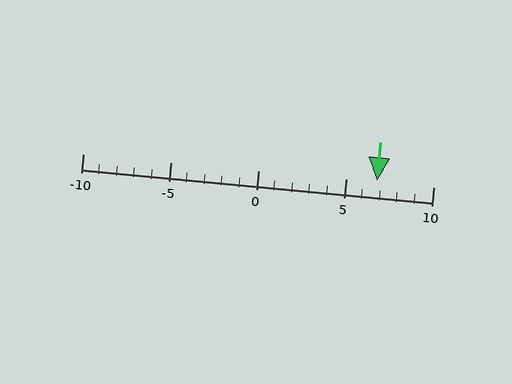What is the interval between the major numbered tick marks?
The major tick marks are spaced 5 units apart.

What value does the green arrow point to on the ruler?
The green arrow points to approximately 7.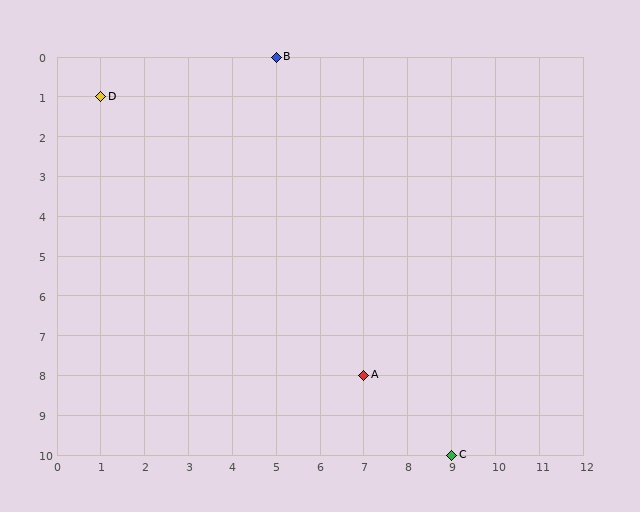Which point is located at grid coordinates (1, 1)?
Point D is at (1, 1).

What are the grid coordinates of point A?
Point A is at grid coordinates (7, 8).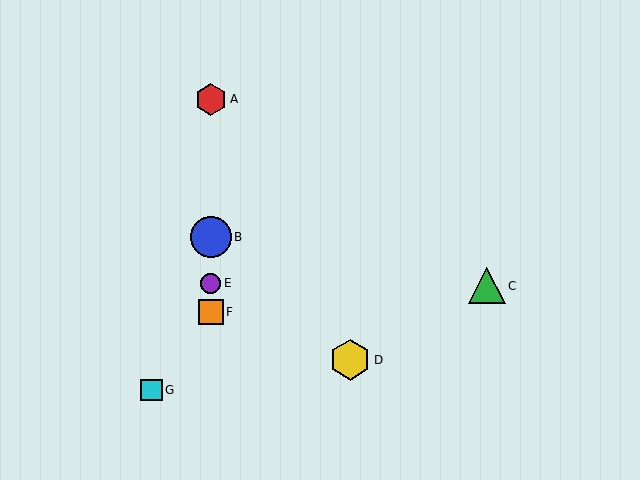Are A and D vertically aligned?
No, A is at x≈211 and D is at x≈350.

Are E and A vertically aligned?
Yes, both are at x≈211.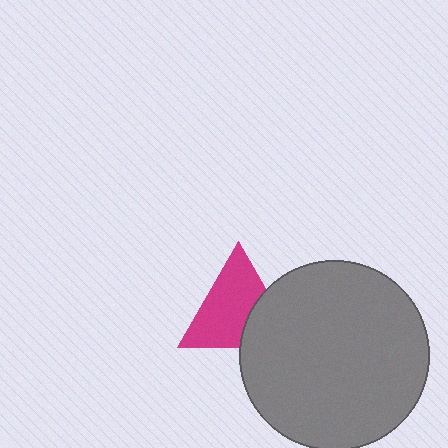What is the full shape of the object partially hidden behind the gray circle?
The partially hidden object is a magenta triangle.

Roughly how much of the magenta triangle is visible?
Most of it is visible (roughly 69%).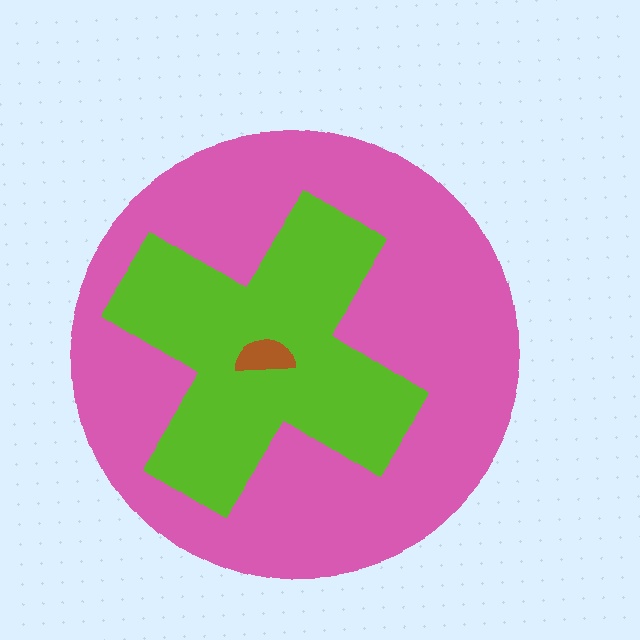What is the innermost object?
The brown semicircle.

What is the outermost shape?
The pink circle.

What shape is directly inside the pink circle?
The lime cross.